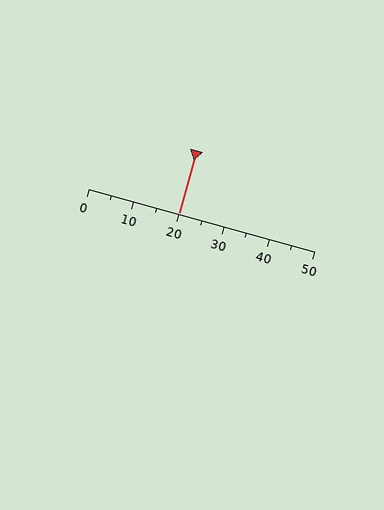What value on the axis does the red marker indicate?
The marker indicates approximately 20.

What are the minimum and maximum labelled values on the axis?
The axis runs from 0 to 50.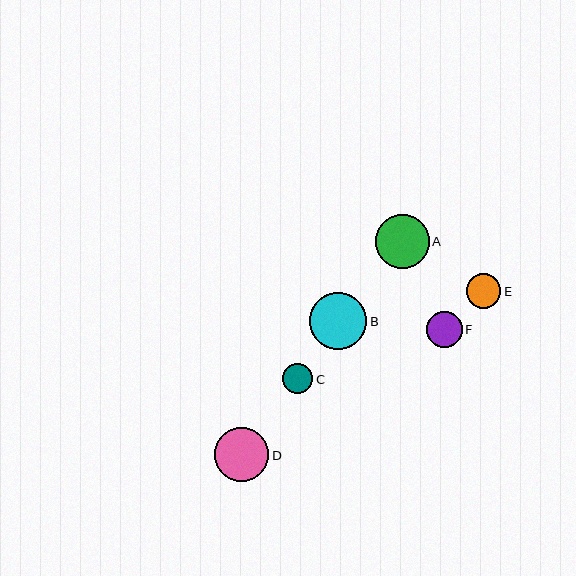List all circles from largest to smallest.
From largest to smallest: B, D, A, F, E, C.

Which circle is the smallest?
Circle C is the smallest with a size of approximately 30 pixels.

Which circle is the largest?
Circle B is the largest with a size of approximately 57 pixels.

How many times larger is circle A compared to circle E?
Circle A is approximately 1.5 times the size of circle E.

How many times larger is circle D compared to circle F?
Circle D is approximately 1.5 times the size of circle F.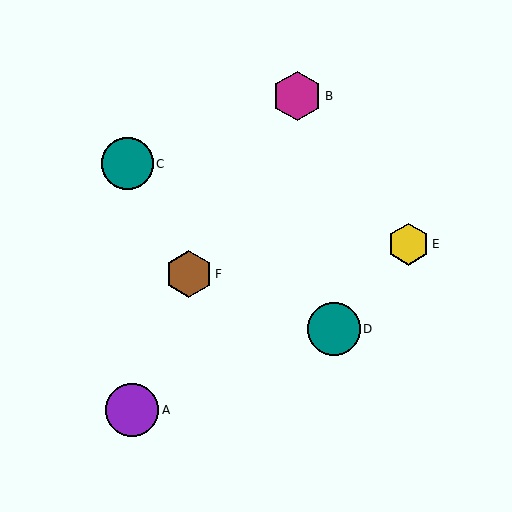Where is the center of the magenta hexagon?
The center of the magenta hexagon is at (297, 96).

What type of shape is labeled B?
Shape B is a magenta hexagon.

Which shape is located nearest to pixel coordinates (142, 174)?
The teal circle (labeled C) at (127, 164) is nearest to that location.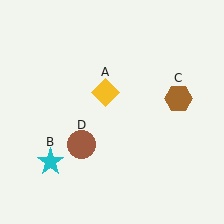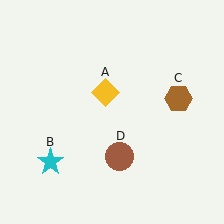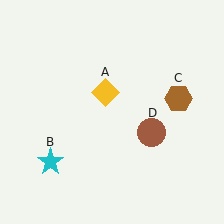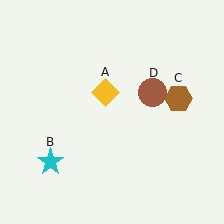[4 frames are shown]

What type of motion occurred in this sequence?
The brown circle (object D) rotated counterclockwise around the center of the scene.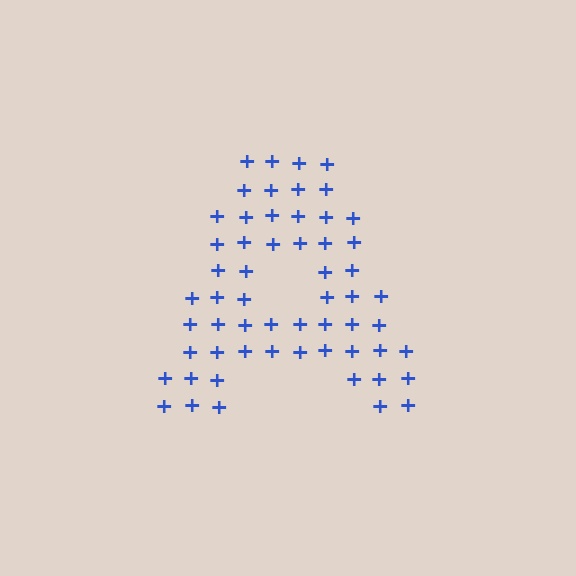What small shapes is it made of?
It is made of small plus signs.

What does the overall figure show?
The overall figure shows the letter A.